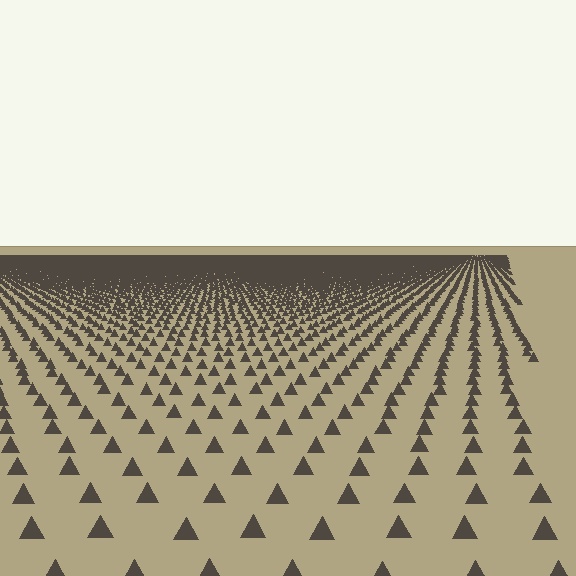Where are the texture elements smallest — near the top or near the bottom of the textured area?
Near the top.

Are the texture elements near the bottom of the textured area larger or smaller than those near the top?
Larger. Near the bottom, elements are closer to the viewer and appear at a bigger on-screen size.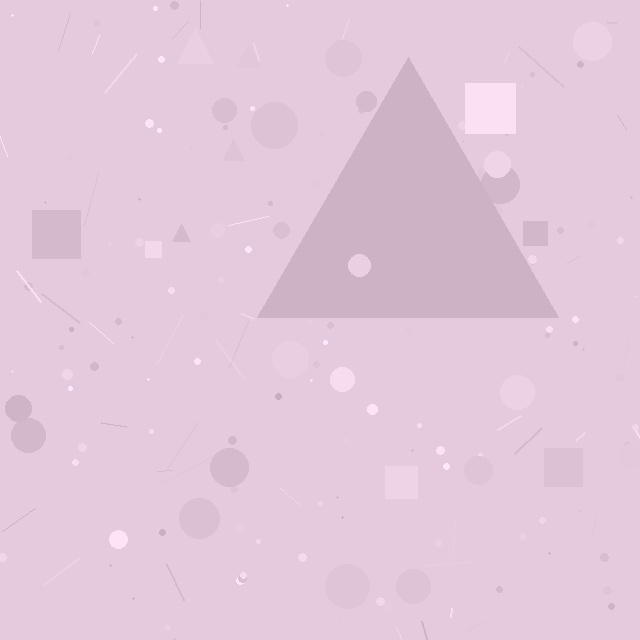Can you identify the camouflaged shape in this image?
The camouflaged shape is a triangle.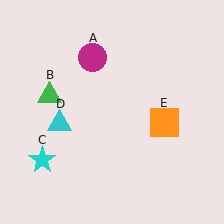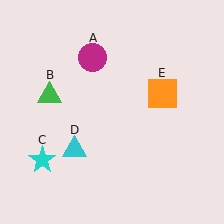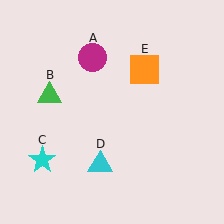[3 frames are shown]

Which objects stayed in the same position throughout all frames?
Magenta circle (object A) and green triangle (object B) and cyan star (object C) remained stationary.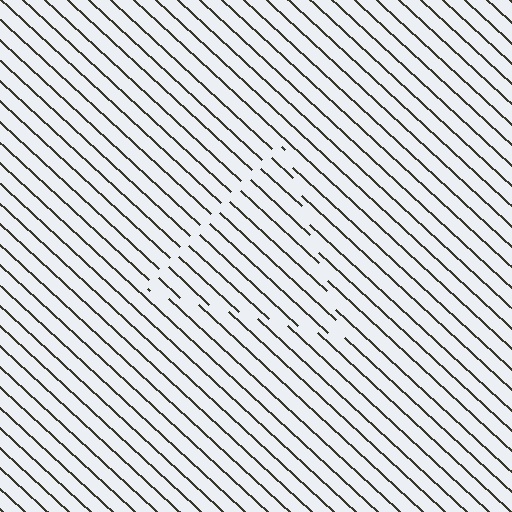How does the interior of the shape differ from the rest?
The interior of the shape contains the same grating, shifted by half a period — the contour is defined by the phase discontinuity where line-ends from the inner and outer gratings abut.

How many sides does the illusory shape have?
3 sides — the line-ends trace a triangle.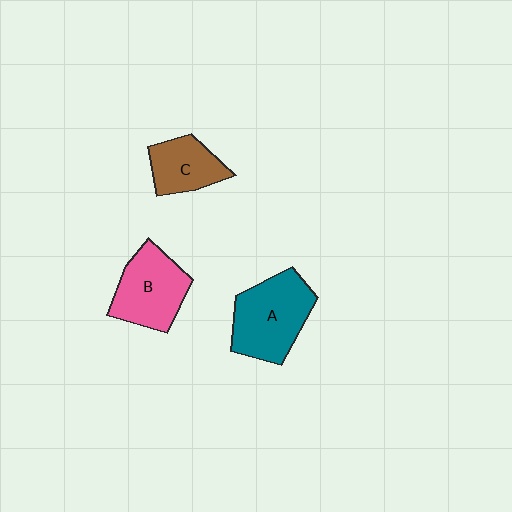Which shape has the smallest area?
Shape C (brown).